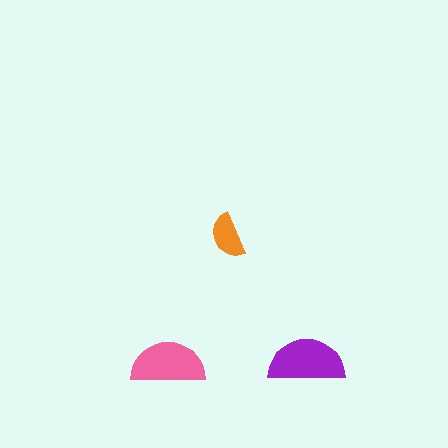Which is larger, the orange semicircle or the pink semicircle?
The pink one.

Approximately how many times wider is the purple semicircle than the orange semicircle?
About 1.5 times wider.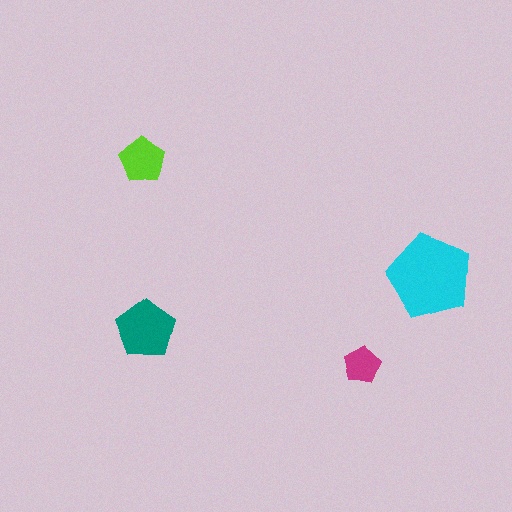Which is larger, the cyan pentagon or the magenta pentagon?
The cyan one.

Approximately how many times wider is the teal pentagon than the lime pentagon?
About 1.5 times wider.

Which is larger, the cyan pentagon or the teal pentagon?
The cyan one.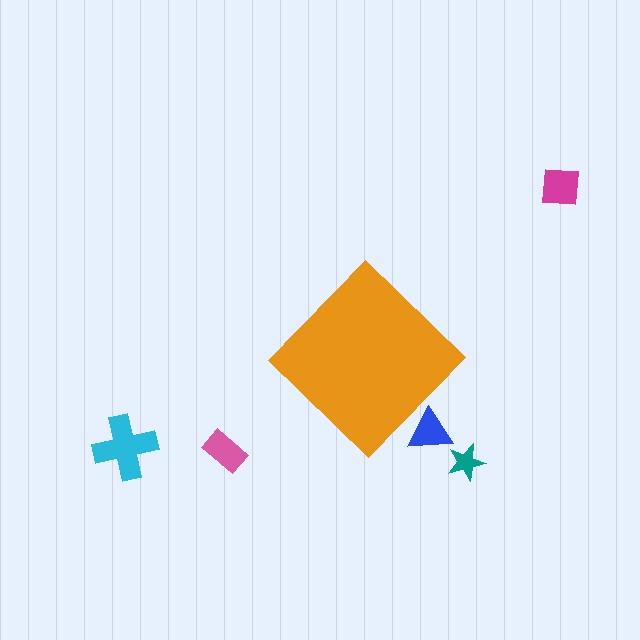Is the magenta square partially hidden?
No, the magenta square is fully visible.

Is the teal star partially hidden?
No, the teal star is fully visible.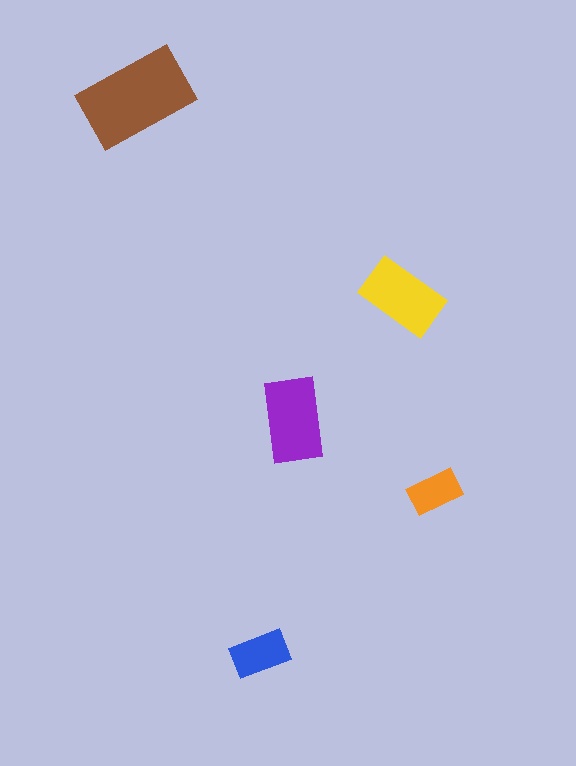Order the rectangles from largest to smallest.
the brown one, the purple one, the yellow one, the blue one, the orange one.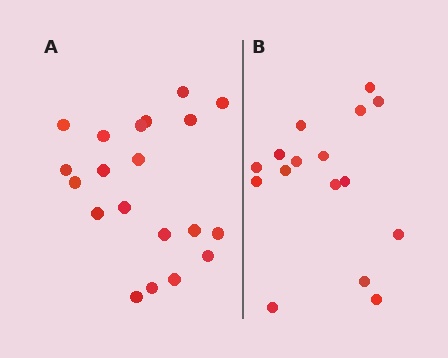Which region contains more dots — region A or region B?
Region A (the left region) has more dots.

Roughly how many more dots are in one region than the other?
Region A has about 4 more dots than region B.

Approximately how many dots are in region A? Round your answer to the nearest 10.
About 20 dots.